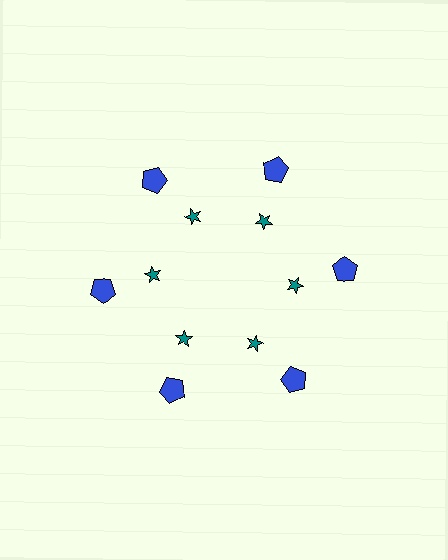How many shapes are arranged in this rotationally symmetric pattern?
There are 12 shapes, arranged in 6 groups of 2.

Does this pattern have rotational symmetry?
Yes, this pattern has 6-fold rotational symmetry. It looks the same after rotating 60 degrees around the center.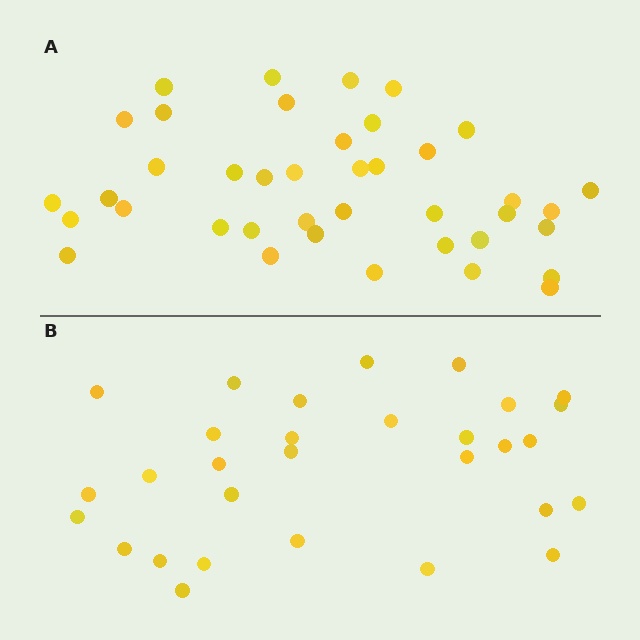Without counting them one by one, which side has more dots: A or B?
Region A (the top region) has more dots.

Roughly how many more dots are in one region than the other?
Region A has roughly 10 or so more dots than region B.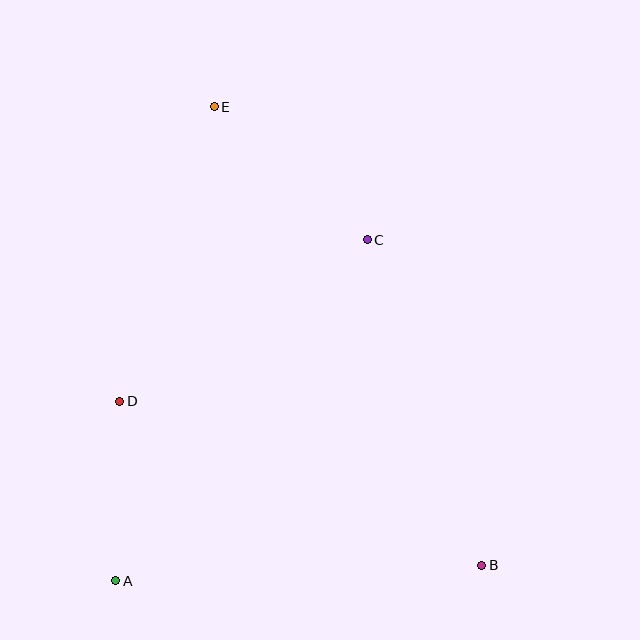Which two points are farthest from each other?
Points B and E are farthest from each other.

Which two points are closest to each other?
Points A and D are closest to each other.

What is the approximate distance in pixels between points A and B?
The distance between A and B is approximately 367 pixels.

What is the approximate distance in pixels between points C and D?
The distance between C and D is approximately 295 pixels.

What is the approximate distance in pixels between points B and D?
The distance between B and D is approximately 397 pixels.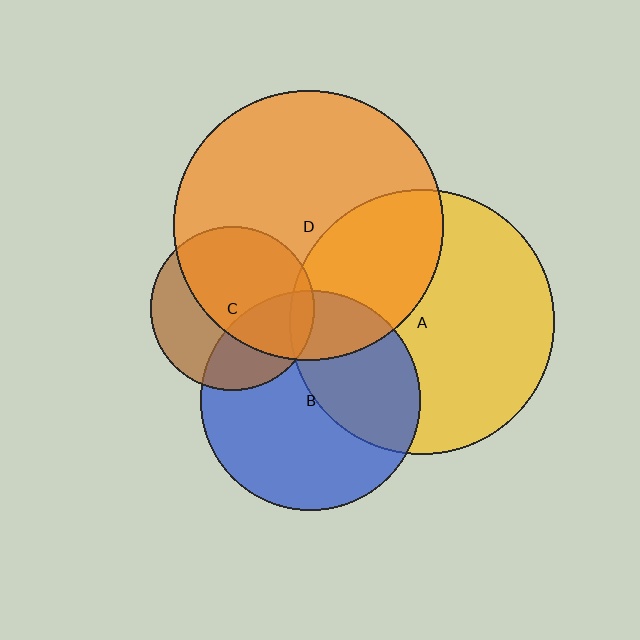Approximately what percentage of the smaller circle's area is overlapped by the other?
Approximately 35%.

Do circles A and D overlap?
Yes.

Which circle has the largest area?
Circle D (orange).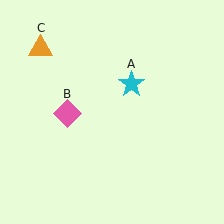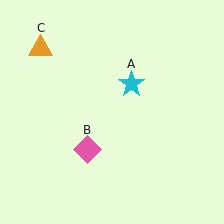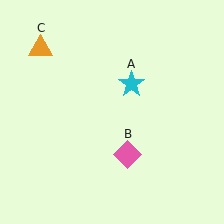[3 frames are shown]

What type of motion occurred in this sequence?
The pink diamond (object B) rotated counterclockwise around the center of the scene.